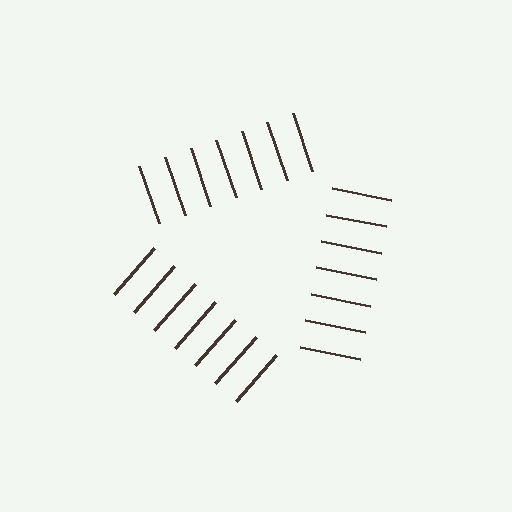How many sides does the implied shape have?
3 sides — the line-ends trace a triangle.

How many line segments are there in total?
21 — 7 along each of the 3 edges.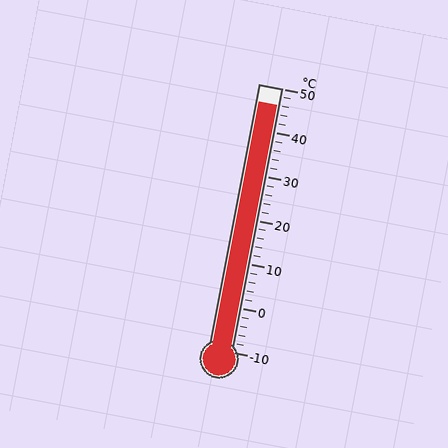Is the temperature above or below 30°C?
The temperature is above 30°C.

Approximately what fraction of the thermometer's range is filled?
The thermometer is filled to approximately 95% of its range.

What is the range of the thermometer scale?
The thermometer scale ranges from -10°C to 50°C.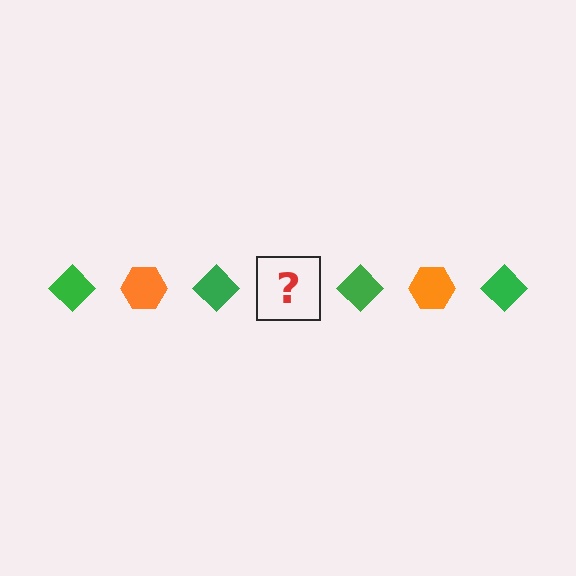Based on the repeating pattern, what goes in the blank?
The blank should be an orange hexagon.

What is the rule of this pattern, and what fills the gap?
The rule is that the pattern alternates between green diamond and orange hexagon. The gap should be filled with an orange hexagon.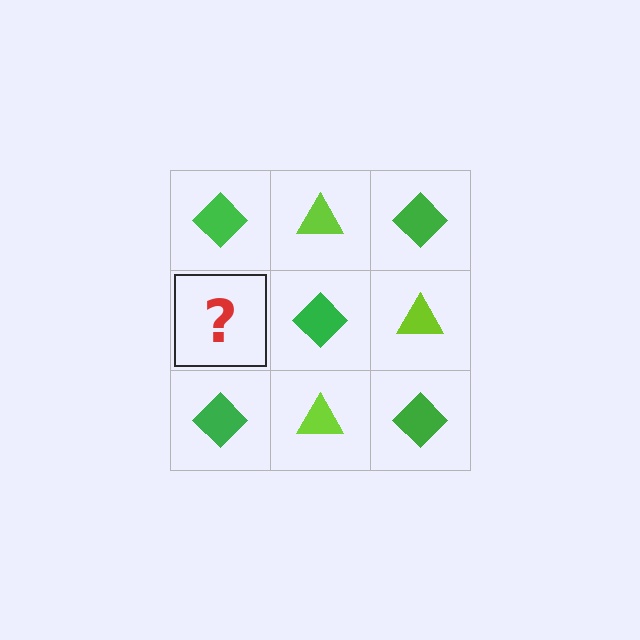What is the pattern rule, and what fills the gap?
The rule is that it alternates green diamond and lime triangle in a checkerboard pattern. The gap should be filled with a lime triangle.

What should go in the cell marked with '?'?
The missing cell should contain a lime triangle.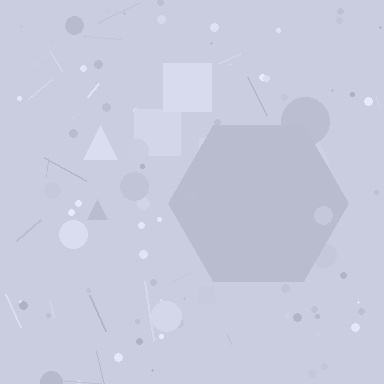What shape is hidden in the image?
A hexagon is hidden in the image.